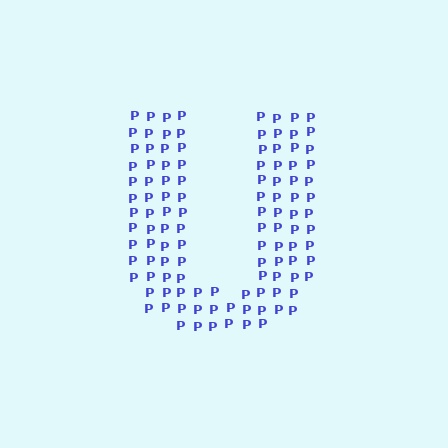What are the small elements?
The small elements are letter P's.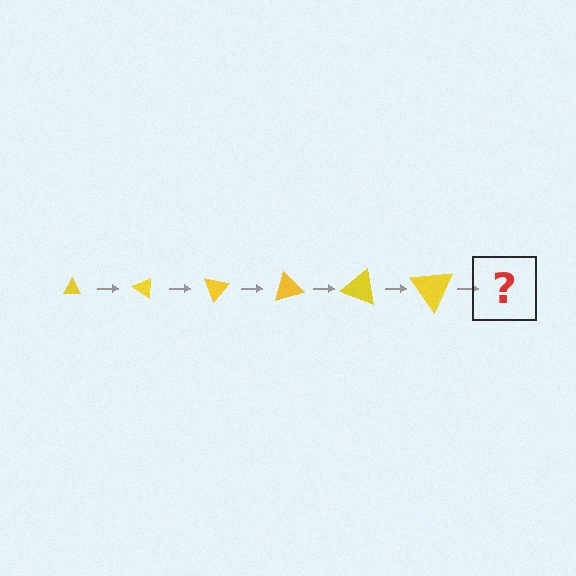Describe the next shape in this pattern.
It should be a triangle, larger than the previous one and rotated 210 degrees from the start.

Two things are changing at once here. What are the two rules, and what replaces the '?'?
The two rules are that the triangle grows larger each step and it rotates 35 degrees each step. The '?' should be a triangle, larger than the previous one and rotated 210 degrees from the start.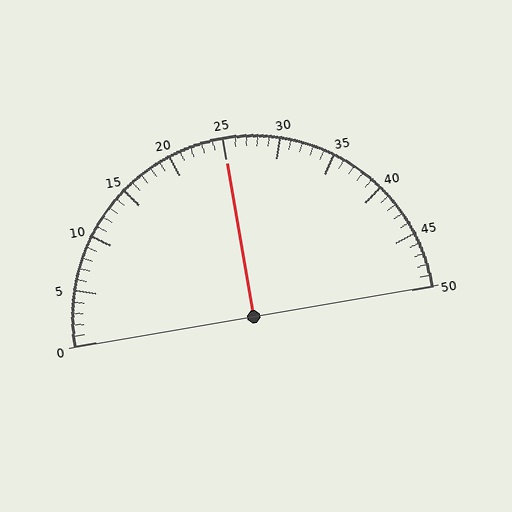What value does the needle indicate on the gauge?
The needle indicates approximately 25.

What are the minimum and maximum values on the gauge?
The gauge ranges from 0 to 50.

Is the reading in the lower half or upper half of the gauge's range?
The reading is in the upper half of the range (0 to 50).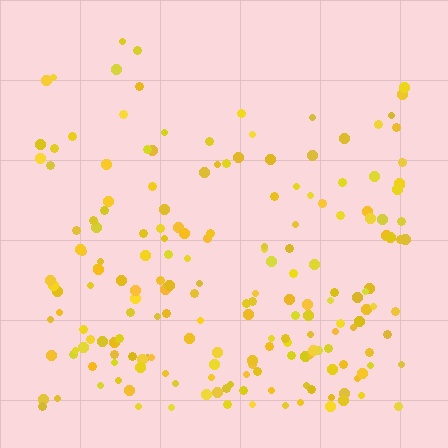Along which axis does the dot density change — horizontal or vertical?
Vertical.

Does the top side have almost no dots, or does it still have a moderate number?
Still a moderate number, just noticeably fewer than the bottom.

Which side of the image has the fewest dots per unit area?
The top.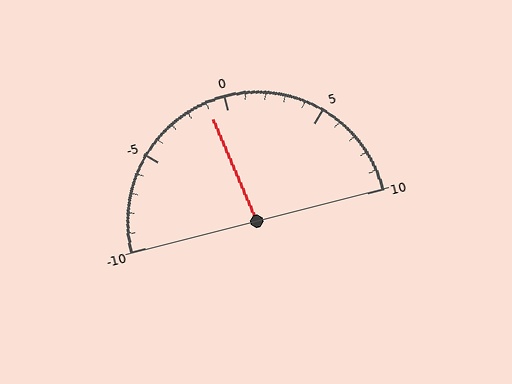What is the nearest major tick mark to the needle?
The nearest major tick mark is 0.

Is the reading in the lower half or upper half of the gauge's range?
The reading is in the lower half of the range (-10 to 10).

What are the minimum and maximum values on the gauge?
The gauge ranges from -10 to 10.